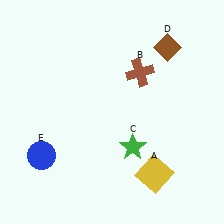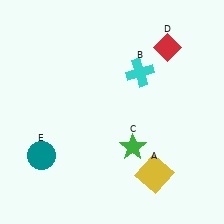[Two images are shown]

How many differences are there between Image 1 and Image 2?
There are 3 differences between the two images.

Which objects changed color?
B changed from brown to cyan. D changed from brown to red. E changed from blue to teal.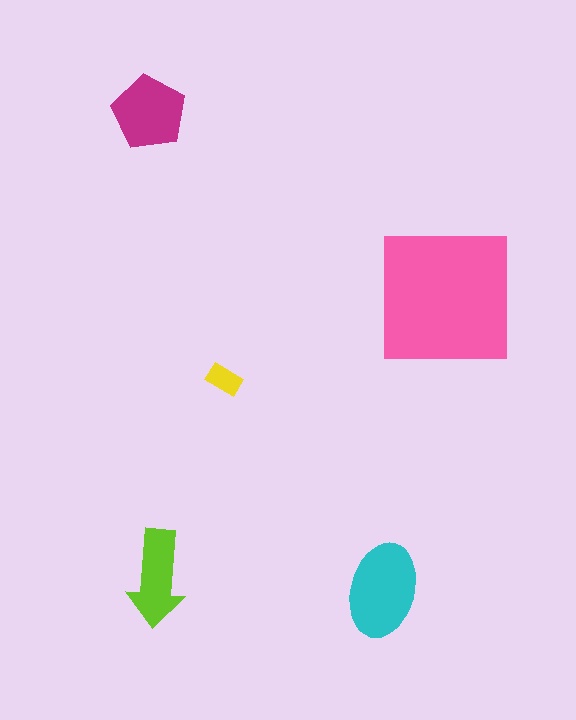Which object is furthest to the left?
The magenta pentagon is leftmost.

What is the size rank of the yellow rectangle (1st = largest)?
5th.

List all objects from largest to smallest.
The pink square, the cyan ellipse, the magenta pentagon, the lime arrow, the yellow rectangle.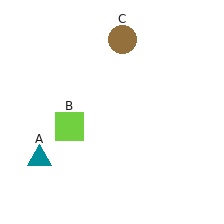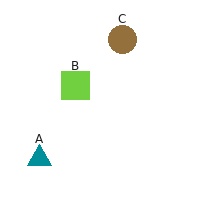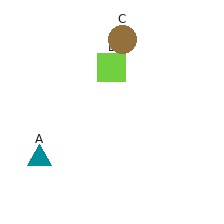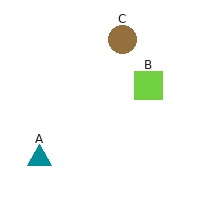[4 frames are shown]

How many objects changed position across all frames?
1 object changed position: lime square (object B).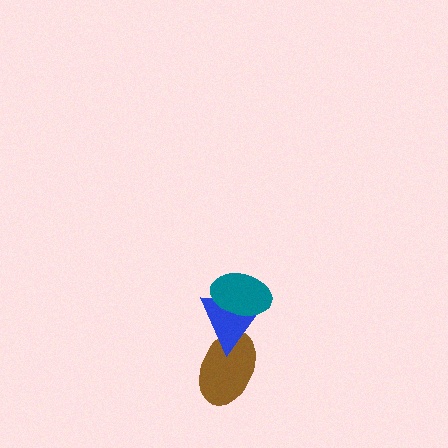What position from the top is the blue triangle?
The blue triangle is 2nd from the top.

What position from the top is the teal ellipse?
The teal ellipse is 1st from the top.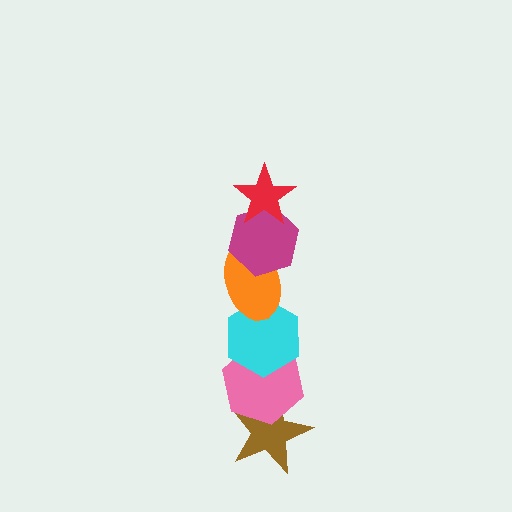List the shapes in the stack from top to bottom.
From top to bottom: the red star, the magenta hexagon, the orange ellipse, the cyan hexagon, the pink hexagon, the brown star.